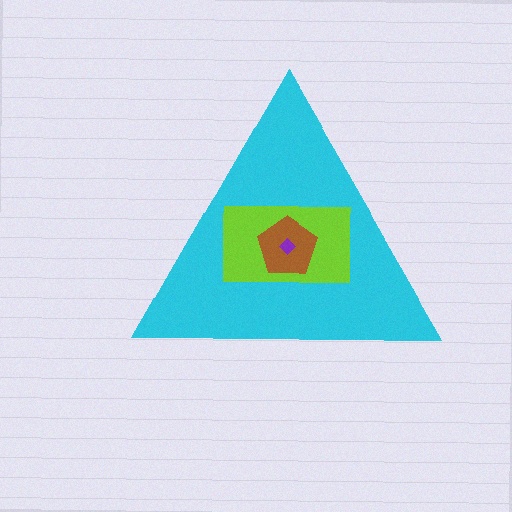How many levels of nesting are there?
4.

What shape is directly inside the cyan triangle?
The lime rectangle.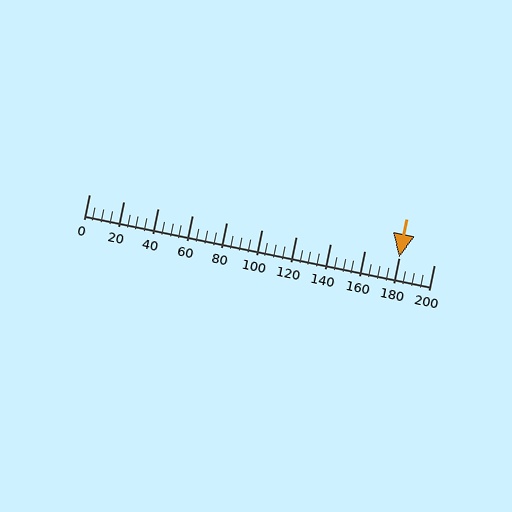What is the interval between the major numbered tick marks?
The major tick marks are spaced 20 units apart.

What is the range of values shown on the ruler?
The ruler shows values from 0 to 200.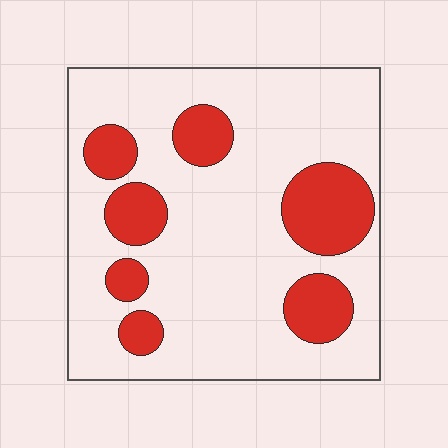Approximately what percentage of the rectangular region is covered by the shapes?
Approximately 25%.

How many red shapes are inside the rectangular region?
7.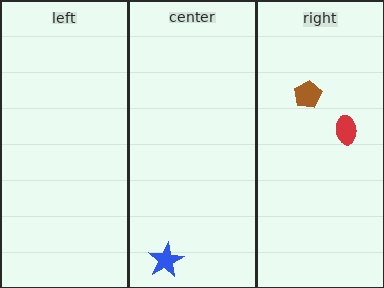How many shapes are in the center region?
1.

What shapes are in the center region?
The blue star.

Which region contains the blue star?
The center region.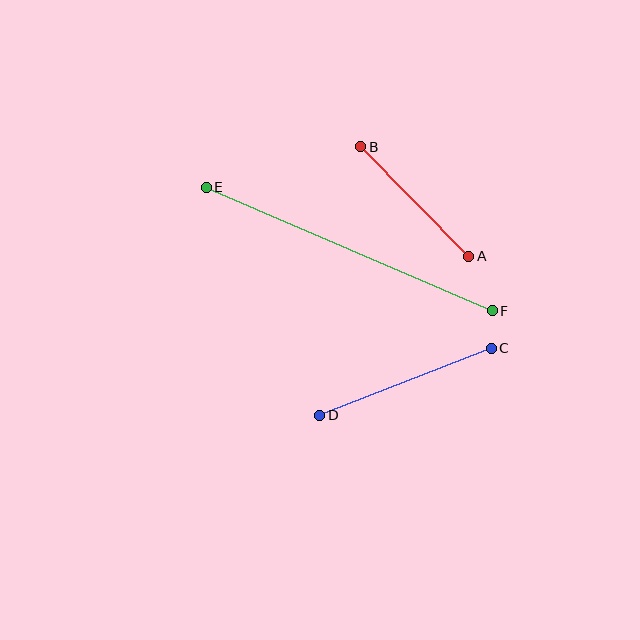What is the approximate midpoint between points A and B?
The midpoint is at approximately (415, 201) pixels.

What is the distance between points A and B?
The distance is approximately 154 pixels.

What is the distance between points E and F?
The distance is approximately 312 pixels.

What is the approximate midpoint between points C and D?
The midpoint is at approximately (405, 382) pixels.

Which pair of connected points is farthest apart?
Points E and F are farthest apart.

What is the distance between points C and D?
The distance is approximately 185 pixels.